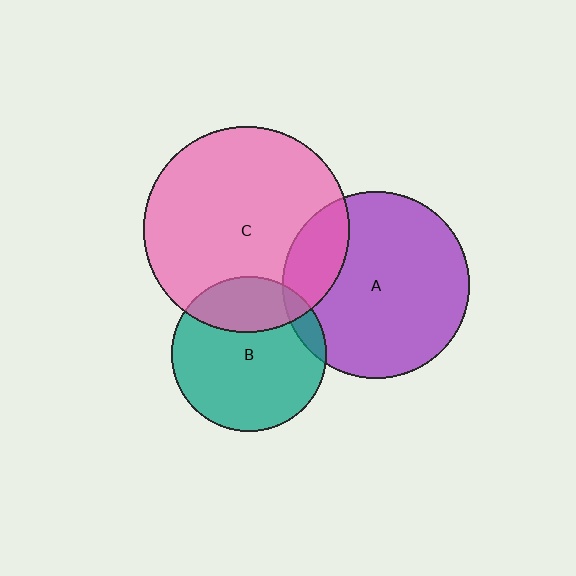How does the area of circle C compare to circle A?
Approximately 1.2 times.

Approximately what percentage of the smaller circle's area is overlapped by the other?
Approximately 10%.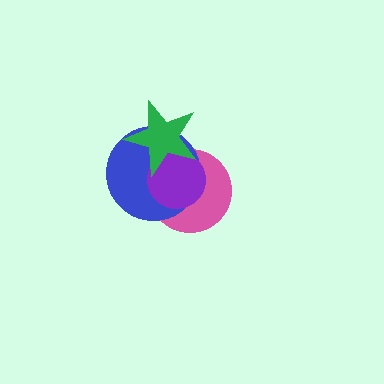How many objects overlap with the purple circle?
3 objects overlap with the purple circle.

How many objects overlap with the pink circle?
3 objects overlap with the pink circle.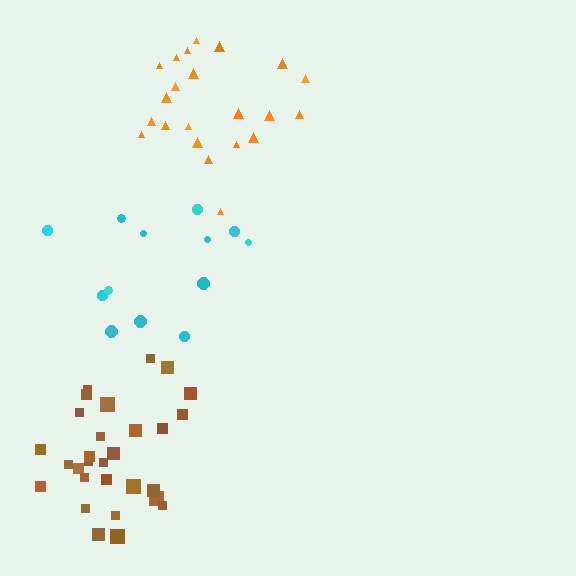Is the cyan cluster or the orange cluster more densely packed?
Orange.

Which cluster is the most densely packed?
Orange.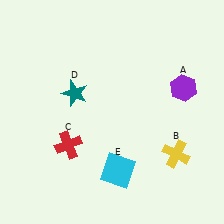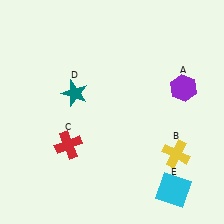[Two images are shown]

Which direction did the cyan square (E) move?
The cyan square (E) moved right.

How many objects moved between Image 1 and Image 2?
1 object moved between the two images.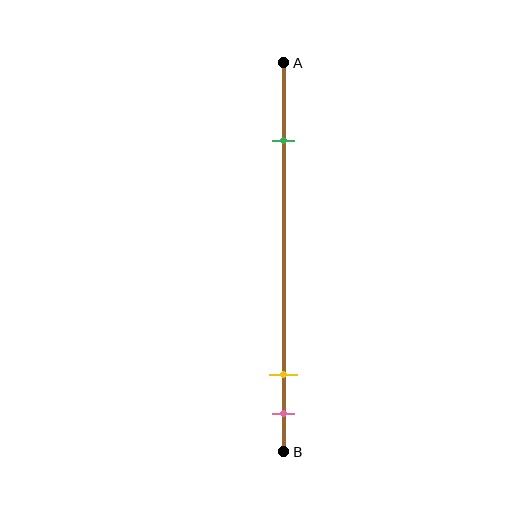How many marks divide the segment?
There are 3 marks dividing the segment.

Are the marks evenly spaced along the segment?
No, the marks are not evenly spaced.